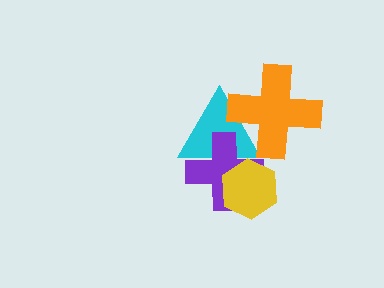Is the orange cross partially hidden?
No, no other shape covers it.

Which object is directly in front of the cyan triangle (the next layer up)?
The purple cross is directly in front of the cyan triangle.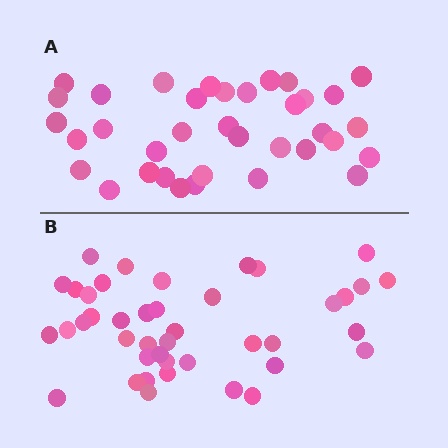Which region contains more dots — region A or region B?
Region B (the bottom region) has more dots.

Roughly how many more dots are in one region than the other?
Region B has about 6 more dots than region A.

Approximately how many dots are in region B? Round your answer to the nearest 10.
About 40 dots. (The exact count is 42, which rounds to 40.)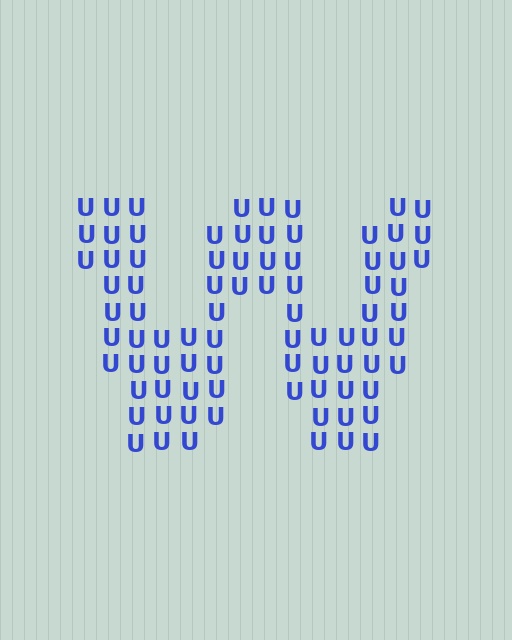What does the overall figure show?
The overall figure shows the letter W.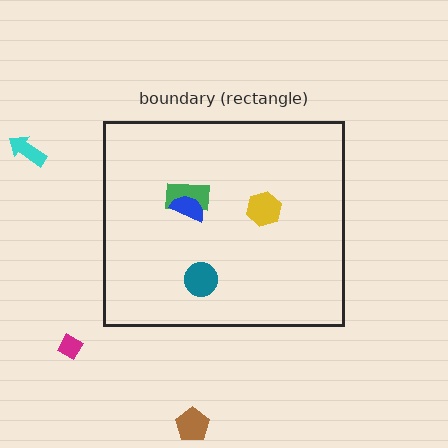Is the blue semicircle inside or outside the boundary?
Inside.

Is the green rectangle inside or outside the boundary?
Inside.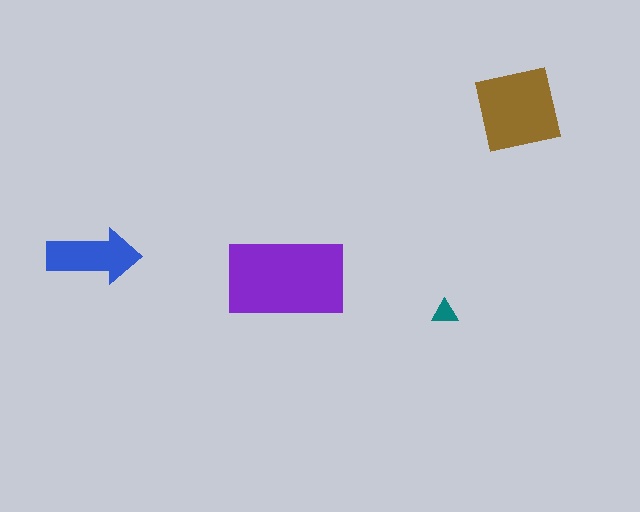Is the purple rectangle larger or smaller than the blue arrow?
Larger.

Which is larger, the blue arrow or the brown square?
The brown square.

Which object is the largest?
The purple rectangle.